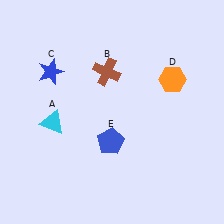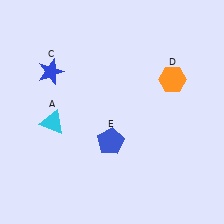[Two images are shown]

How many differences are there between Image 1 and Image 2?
There is 1 difference between the two images.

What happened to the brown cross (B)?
The brown cross (B) was removed in Image 2. It was in the top-left area of Image 1.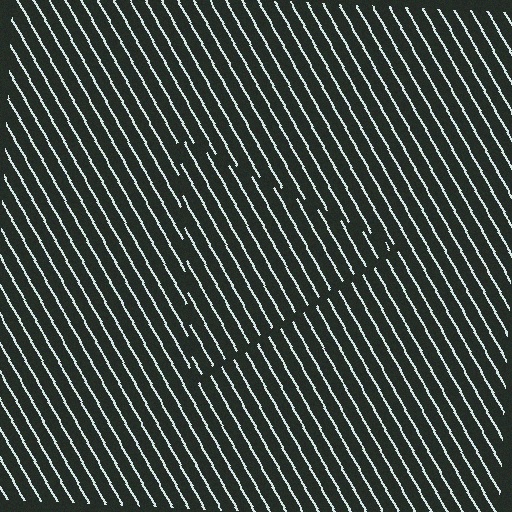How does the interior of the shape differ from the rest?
The interior of the shape contains the same grating, shifted by half a period — the contour is defined by the phase discontinuity where line-ends from the inner and outer gratings abut.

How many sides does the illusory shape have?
3 sides — the line-ends trace a triangle.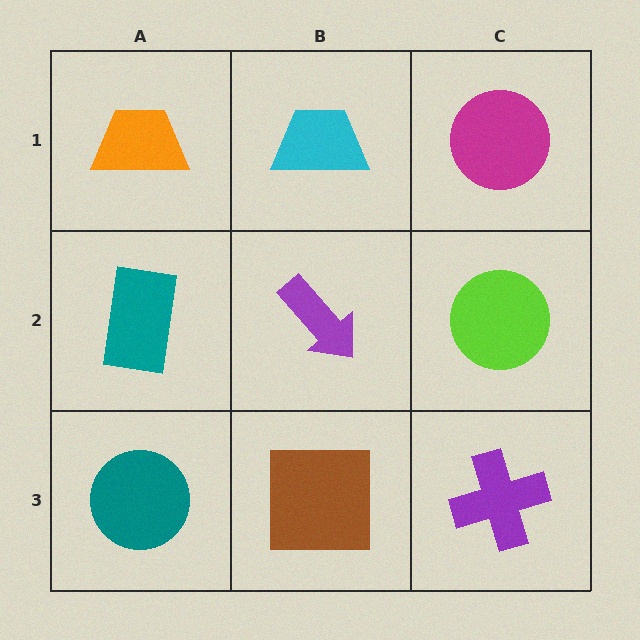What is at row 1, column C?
A magenta circle.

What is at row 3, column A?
A teal circle.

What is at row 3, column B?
A brown square.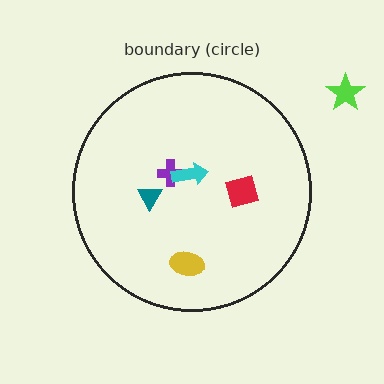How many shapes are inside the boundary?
5 inside, 1 outside.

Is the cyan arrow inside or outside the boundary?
Inside.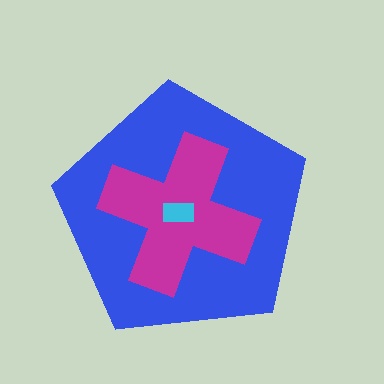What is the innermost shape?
The cyan rectangle.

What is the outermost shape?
The blue pentagon.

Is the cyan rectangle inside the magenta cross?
Yes.